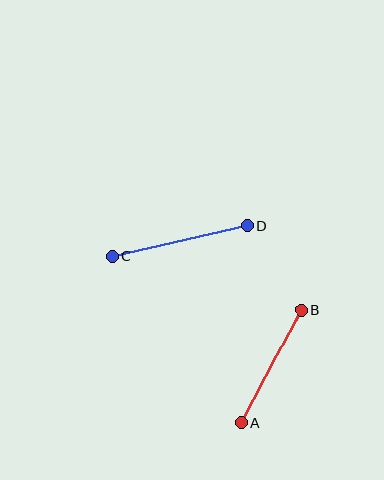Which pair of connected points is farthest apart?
Points C and D are farthest apart.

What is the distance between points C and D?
The distance is approximately 138 pixels.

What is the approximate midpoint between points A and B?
The midpoint is at approximately (271, 366) pixels.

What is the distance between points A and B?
The distance is approximately 128 pixels.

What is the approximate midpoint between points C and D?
The midpoint is at approximately (180, 241) pixels.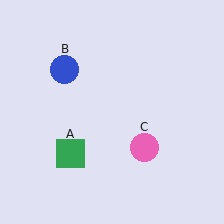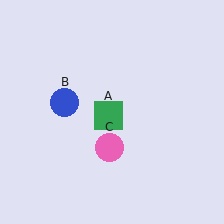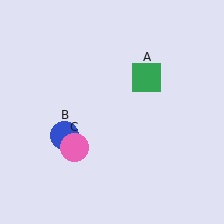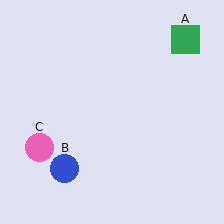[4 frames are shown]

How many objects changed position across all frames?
3 objects changed position: green square (object A), blue circle (object B), pink circle (object C).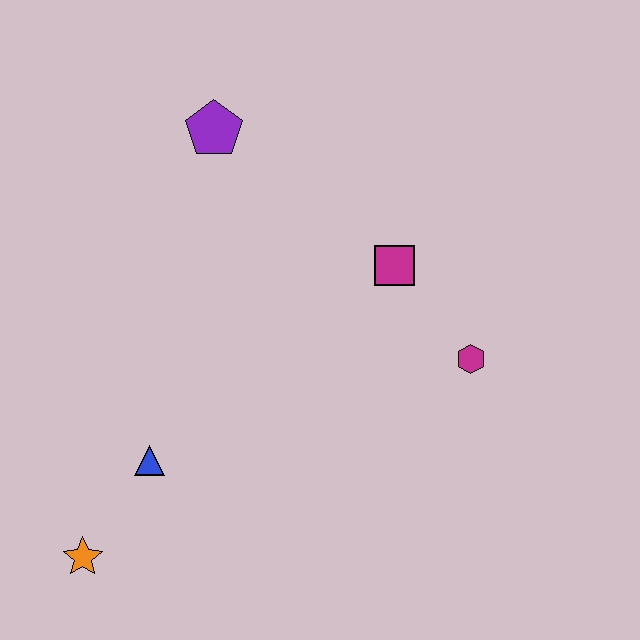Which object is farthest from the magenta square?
The orange star is farthest from the magenta square.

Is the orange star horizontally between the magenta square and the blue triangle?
No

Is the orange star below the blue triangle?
Yes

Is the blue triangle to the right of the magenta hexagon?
No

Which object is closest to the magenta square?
The magenta hexagon is closest to the magenta square.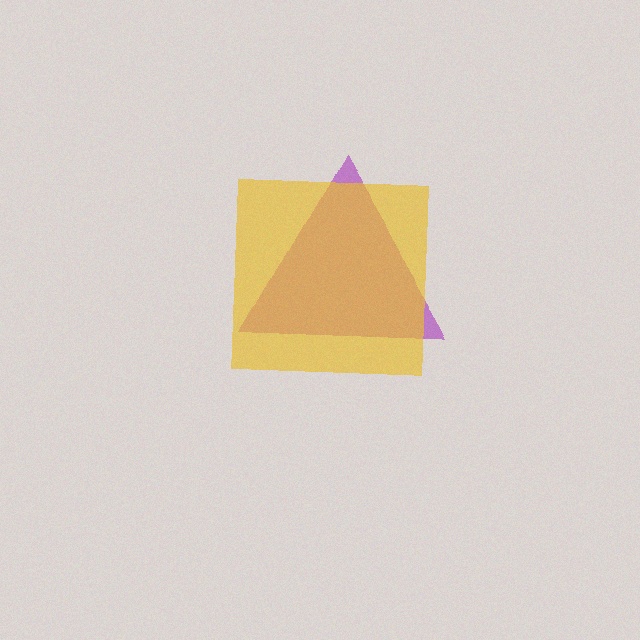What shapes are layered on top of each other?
The layered shapes are: a purple triangle, a yellow square.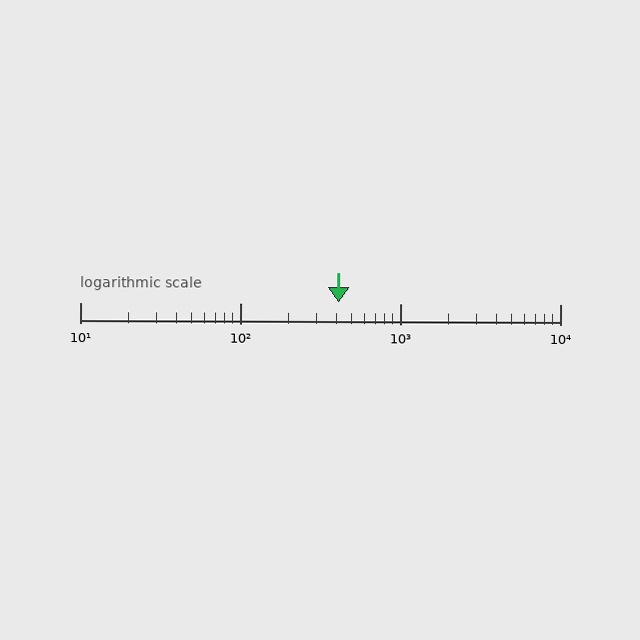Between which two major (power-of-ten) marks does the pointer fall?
The pointer is between 100 and 1000.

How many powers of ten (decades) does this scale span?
The scale spans 3 decades, from 10 to 10000.